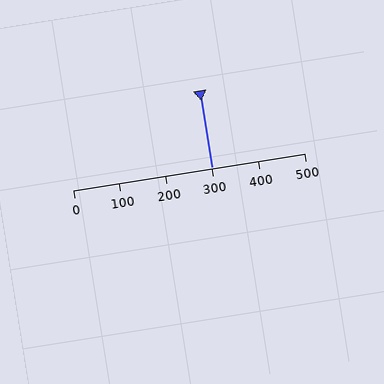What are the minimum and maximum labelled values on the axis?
The axis runs from 0 to 500.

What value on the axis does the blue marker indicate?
The marker indicates approximately 300.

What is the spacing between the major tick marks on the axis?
The major ticks are spaced 100 apart.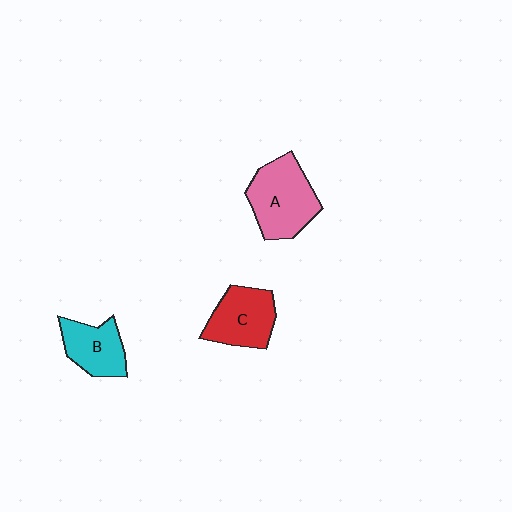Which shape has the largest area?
Shape A (pink).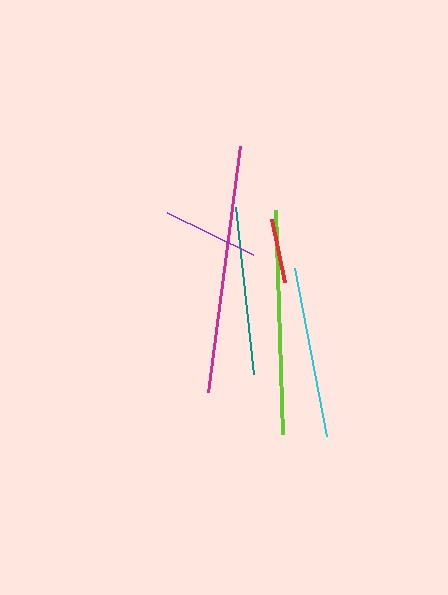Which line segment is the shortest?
The red line is the shortest at approximately 65 pixels.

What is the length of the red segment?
The red segment is approximately 65 pixels long.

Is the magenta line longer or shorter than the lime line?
The magenta line is longer than the lime line.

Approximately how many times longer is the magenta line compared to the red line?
The magenta line is approximately 3.8 times the length of the red line.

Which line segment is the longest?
The magenta line is the longest at approximately 248 pixels.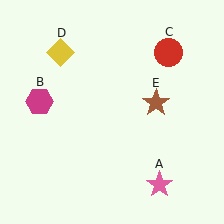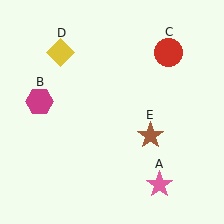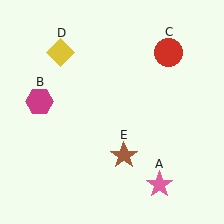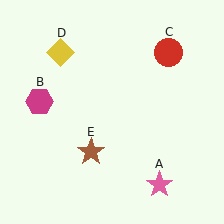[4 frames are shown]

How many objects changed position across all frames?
1 object changed position: brown star (object E).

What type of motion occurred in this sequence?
The brown star (object E) rotated clockwise around the center of the scene.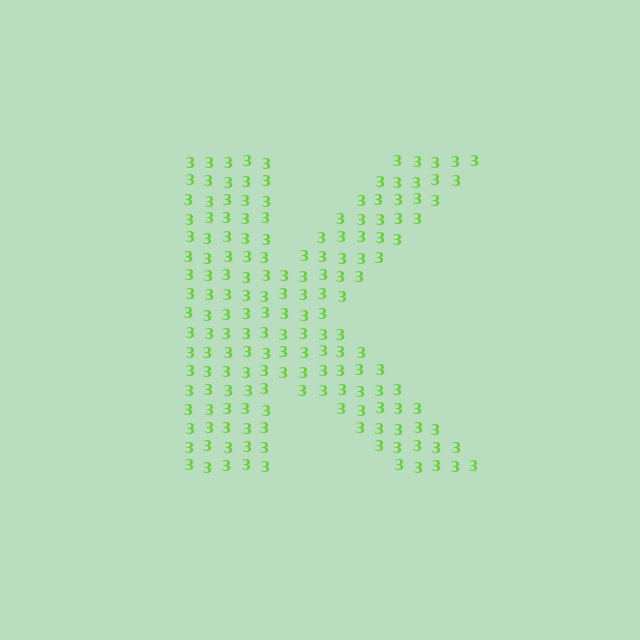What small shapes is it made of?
It is made of small digit 3's.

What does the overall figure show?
The overall figure shows the letter K.